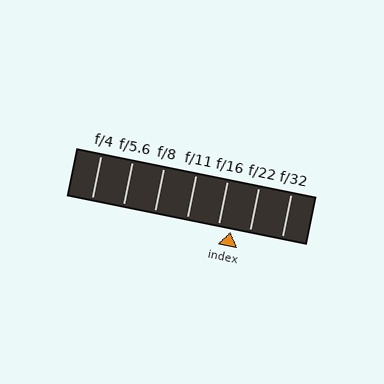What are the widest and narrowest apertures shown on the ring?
The widest aperture shown is f/4 and the narrowest is f/32.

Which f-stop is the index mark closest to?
The index mark is closest to f/16.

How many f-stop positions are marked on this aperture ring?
There are 7 f-stop positions marked.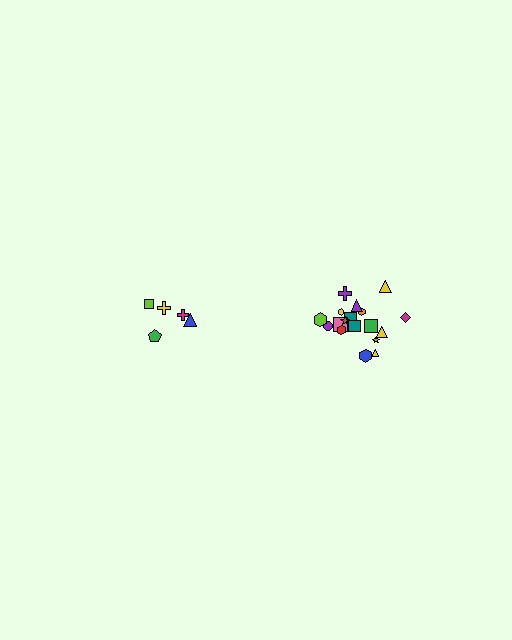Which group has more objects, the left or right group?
The right group.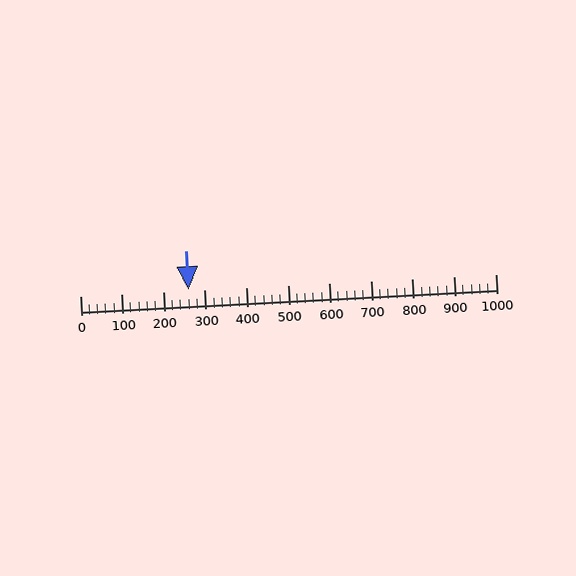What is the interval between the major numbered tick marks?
The major tick marks are spaced 100 units apart.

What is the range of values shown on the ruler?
The ruler shows values from 0 to 1000.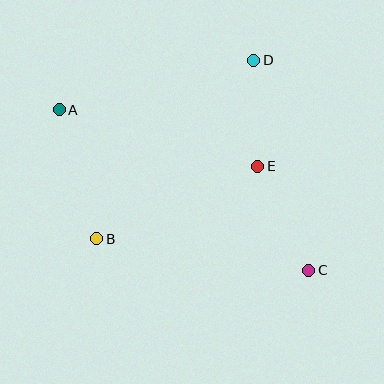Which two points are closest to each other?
Points D and E are closest to each other.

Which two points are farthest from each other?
Points A and C are farthest from each other.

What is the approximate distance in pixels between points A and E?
The distance between A and E is approximately 207 pixels.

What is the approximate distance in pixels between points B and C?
The distance between B and C is approximately 214 pixels.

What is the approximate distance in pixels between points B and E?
The distance between B and E is approximately 176 pixels.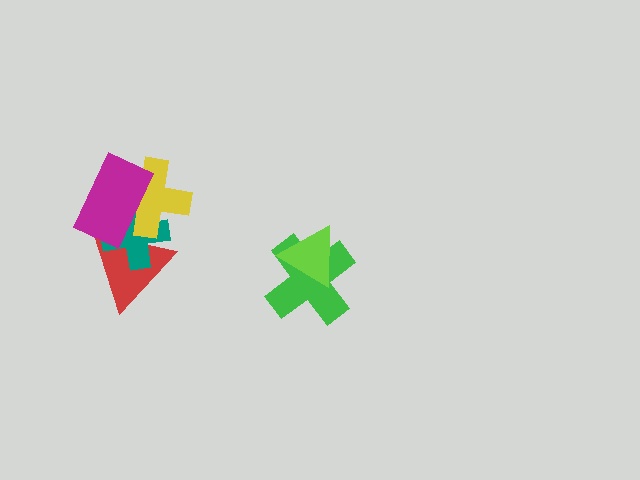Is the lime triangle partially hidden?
No, no other shape covers it.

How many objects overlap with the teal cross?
3 objects overlap with the teal cross.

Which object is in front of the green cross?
The lime triangle is in front of the green cross.